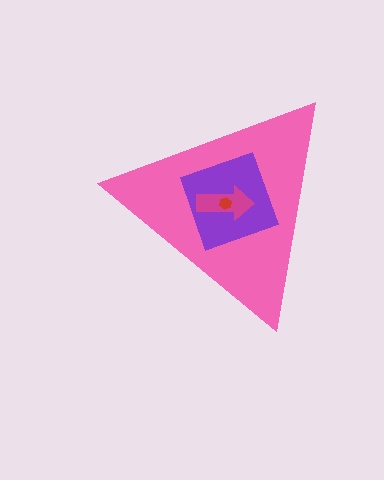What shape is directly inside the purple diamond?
The magenta arrow.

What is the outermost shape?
The pink triangle.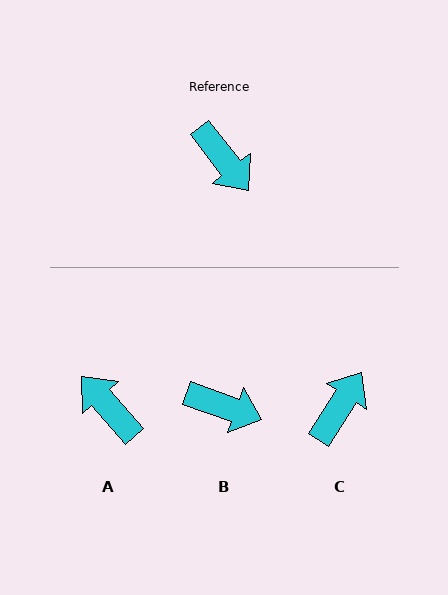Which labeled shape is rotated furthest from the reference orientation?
A, about 176 degrees away.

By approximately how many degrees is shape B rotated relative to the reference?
Approximately 32 degrees counter-clockwise.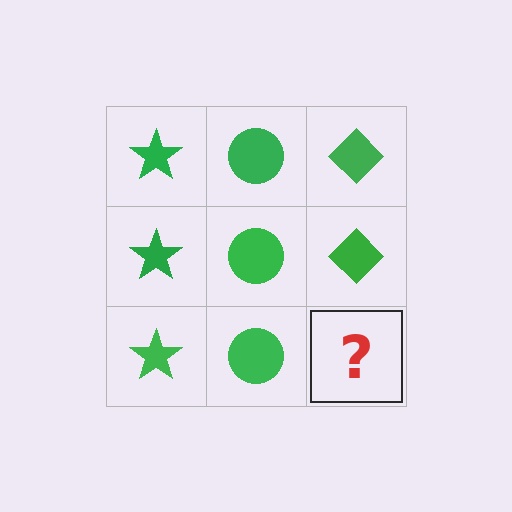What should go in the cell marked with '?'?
The missing cell should contain a green diamond.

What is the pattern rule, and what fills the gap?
The rule is that each column has a consistent shape. The gap should be filled with a green diamond.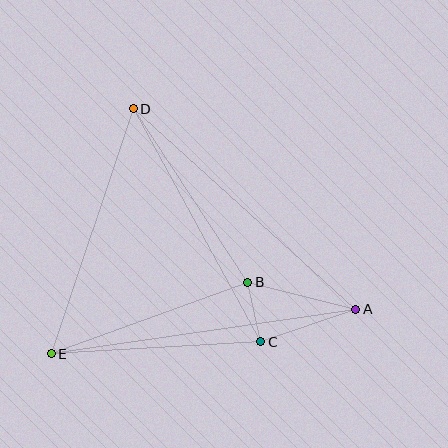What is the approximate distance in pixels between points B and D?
The distance between B and D is approximately 208 pixels.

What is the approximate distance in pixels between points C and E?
The distance between C and E is approximately 210 pixels.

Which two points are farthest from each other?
Points A and E are farthest from each other.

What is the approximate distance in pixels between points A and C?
The distance between A and C is approximately 100 pixels.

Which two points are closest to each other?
Points B and C are closest to each other.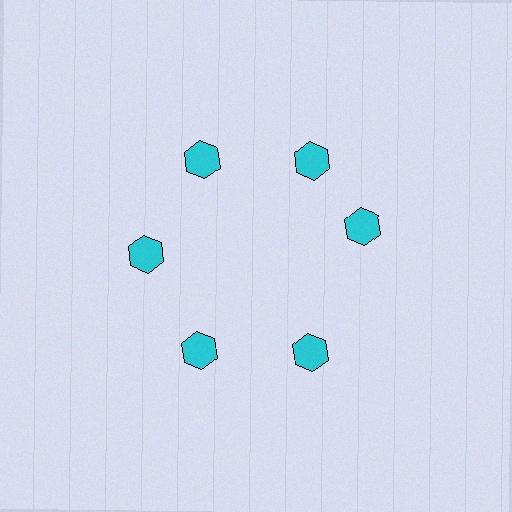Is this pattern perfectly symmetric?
No. The 6 cyan hexagons are arranged in a ring, but one element near the 3 o'clock position is rotated out of alignment along the ring, breaking the 6-fold rotational symmetry.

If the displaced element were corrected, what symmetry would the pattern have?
It would have 6-fold rotational symmetry — the pattern would map onto itself every 60 degrees.